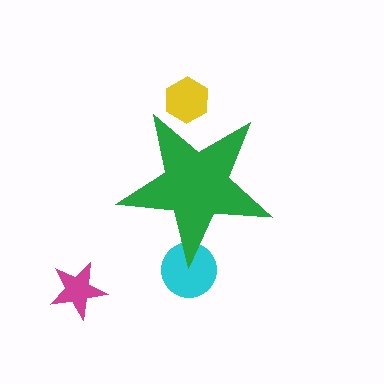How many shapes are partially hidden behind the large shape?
3 shapes are partially hidden.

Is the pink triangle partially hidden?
Yes, the pink triangle is partially hidden behind the green star.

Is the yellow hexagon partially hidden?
Yes, the yellow hexagon is partially hidden behind the green star.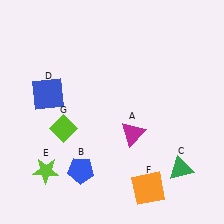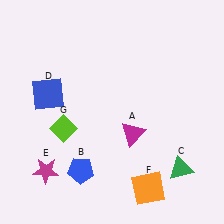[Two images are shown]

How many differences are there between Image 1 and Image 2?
There is 1 difference between the two images.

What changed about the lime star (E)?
In Image 1, E is lime. In Image 2, it changed to magenta.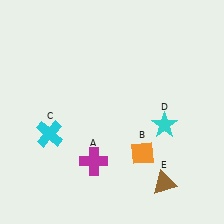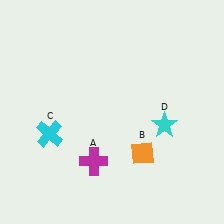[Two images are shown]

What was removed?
The brown triangle (E) was removed in Image 2.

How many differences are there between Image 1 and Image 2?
There is 1 difference between the two images.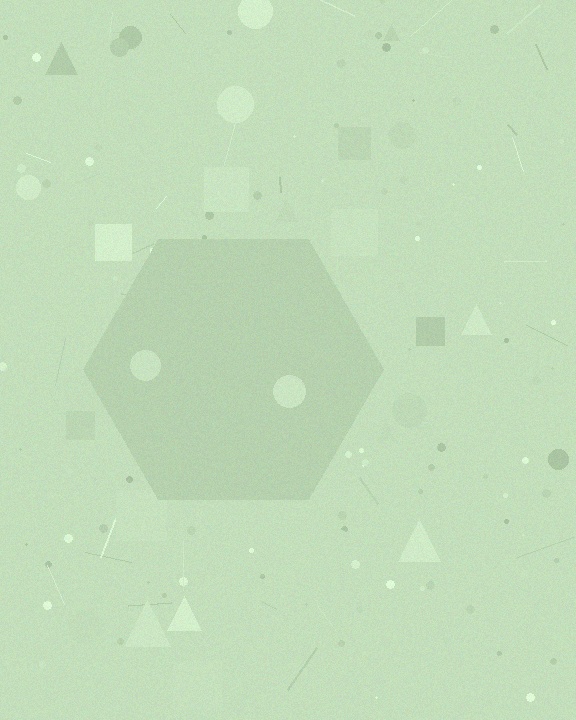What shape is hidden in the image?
A hexagon is hidden in the image.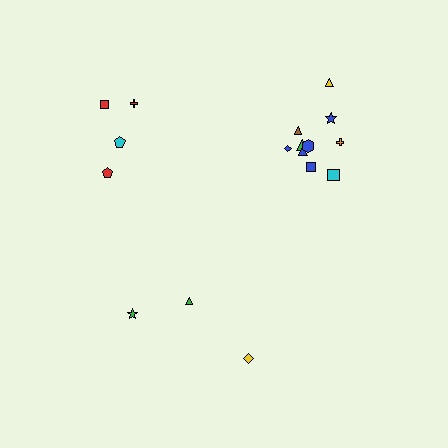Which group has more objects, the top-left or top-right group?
The top-right group.